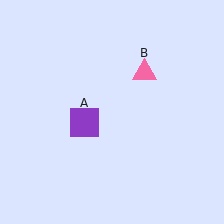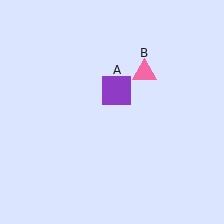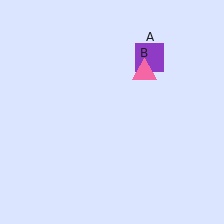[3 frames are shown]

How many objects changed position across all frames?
1 object changed position: purple square (object A).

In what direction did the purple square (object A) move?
The purple square (object A) moved up and to the right.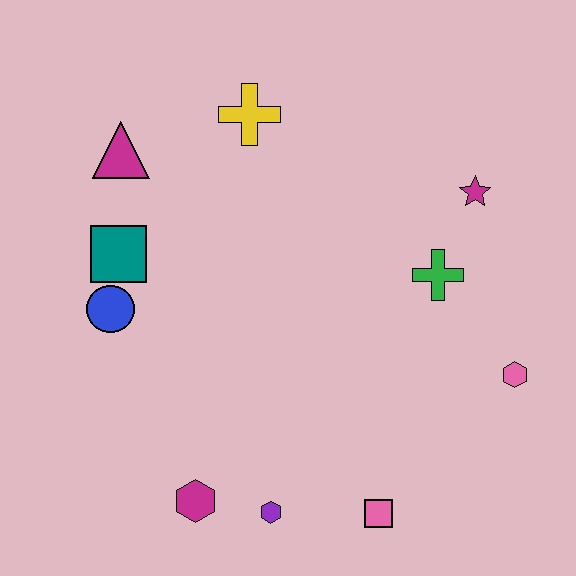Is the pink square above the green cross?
No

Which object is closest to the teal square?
The blue circle is closest to the teal square.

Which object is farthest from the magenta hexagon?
The magenta star is farthest from the magenta hexagon.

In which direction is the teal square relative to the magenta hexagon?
The teal square is above the magenta hexagon.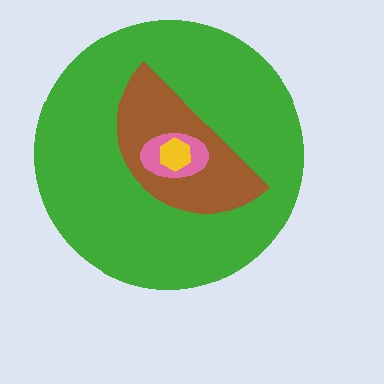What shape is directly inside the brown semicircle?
The pink ellipse.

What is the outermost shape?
The green circle.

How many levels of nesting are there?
4.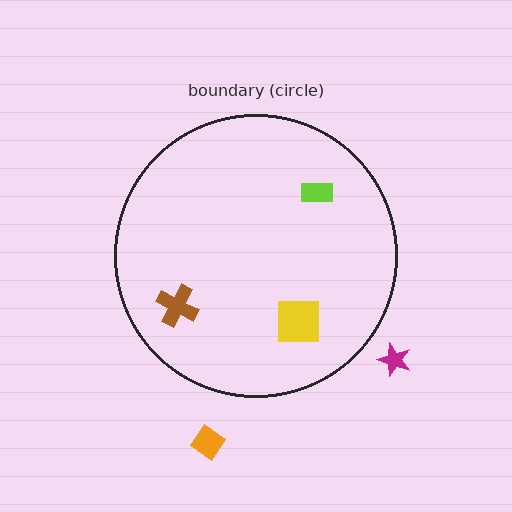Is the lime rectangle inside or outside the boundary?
Inside.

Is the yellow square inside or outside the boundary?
Inside.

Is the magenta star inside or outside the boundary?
Outside.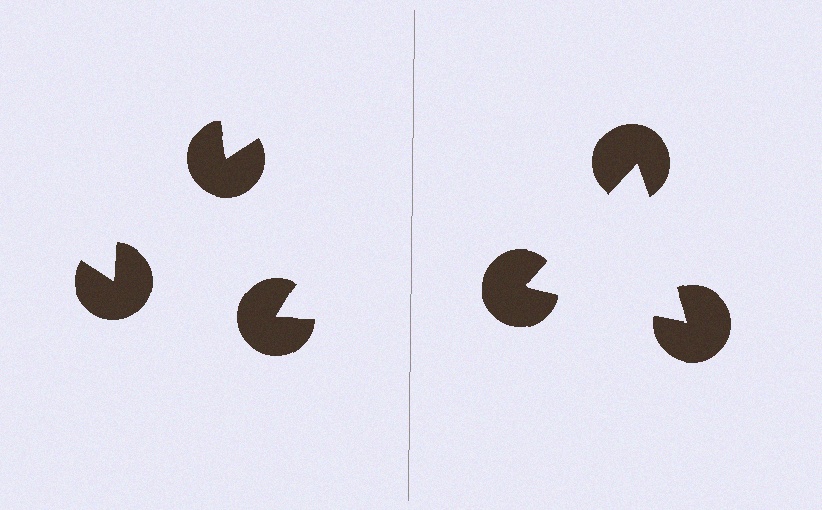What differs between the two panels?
The pac-man discs are positioned identically on both sides; only the wedge orientations differ. On the right they align to a triangle; on the left they are misaligned.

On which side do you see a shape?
An illusory triangle appears on the right side. On the left side the wedge cuts are rotated, so no coherent shape forms.